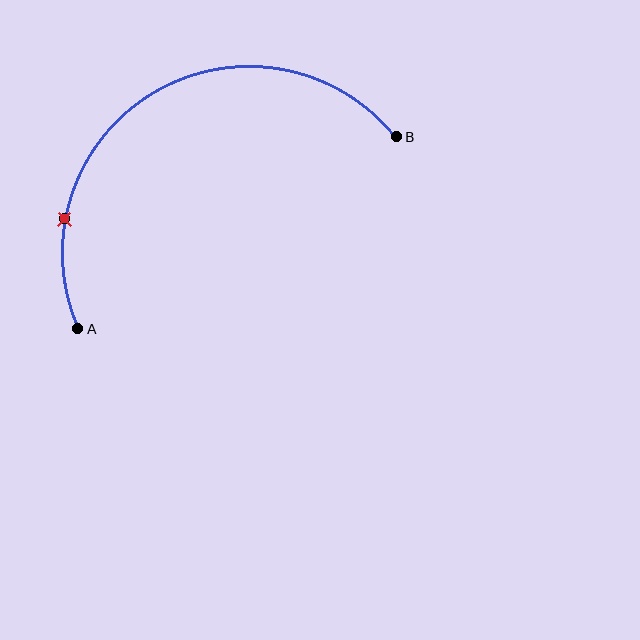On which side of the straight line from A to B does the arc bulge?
The arc bulges above the straight line connecting A and B.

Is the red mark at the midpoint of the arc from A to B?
No. The red mark lies on the arc but is closer to endpoint A. The arc midpoint would be at the point on the curve equidistant along the arc from both A and B.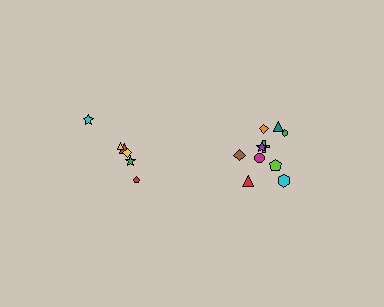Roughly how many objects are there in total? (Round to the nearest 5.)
Roughly 15 objects in total.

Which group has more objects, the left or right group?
The right group.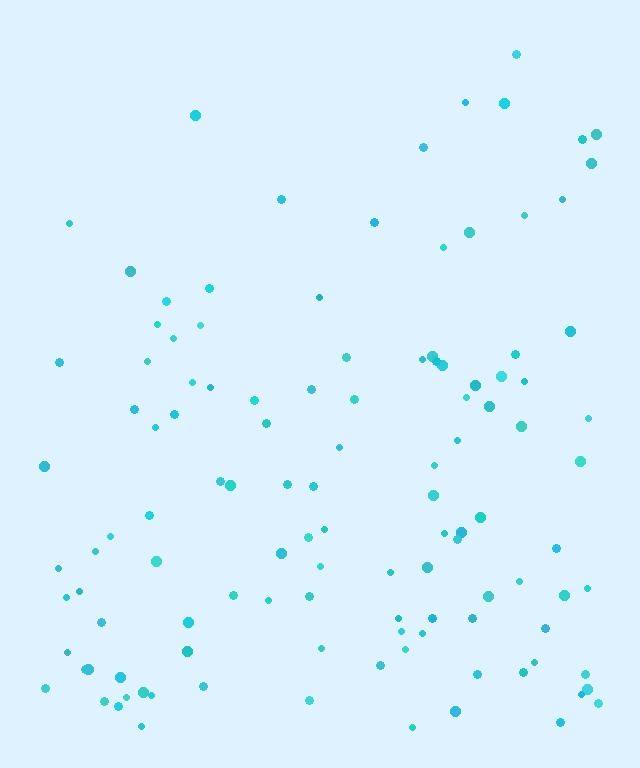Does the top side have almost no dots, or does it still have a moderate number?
Still a moderate number, just noticeably fewer than the bottom.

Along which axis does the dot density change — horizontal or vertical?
Vertical.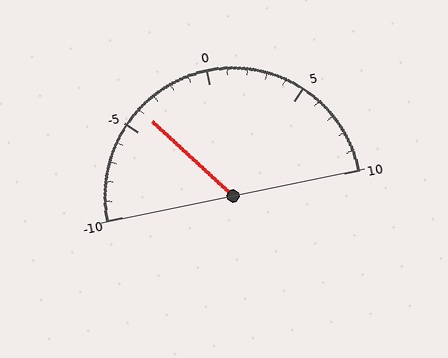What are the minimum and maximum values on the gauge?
The gauge ranges from -10 to 10.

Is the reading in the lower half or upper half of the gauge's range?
The reading is in the lower half of the range (-10 to 10).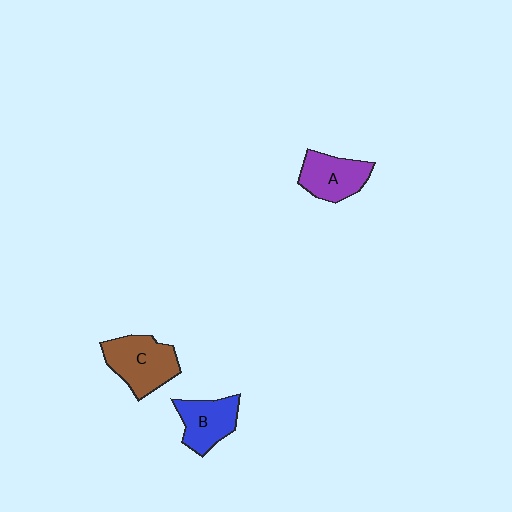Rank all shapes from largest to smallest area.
From largest to smallest: C (brown), A (purple), B (blue).